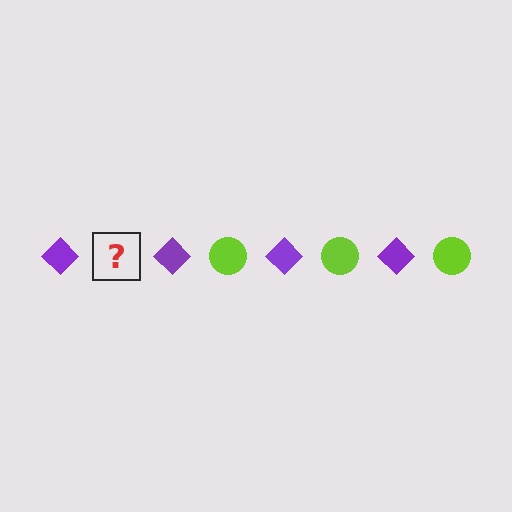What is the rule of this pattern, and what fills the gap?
The rule is that the pattern alternates between purple diamond and lime circle. The gap should be filled with a lime circle.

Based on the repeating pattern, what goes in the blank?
The blank should be a lime circle.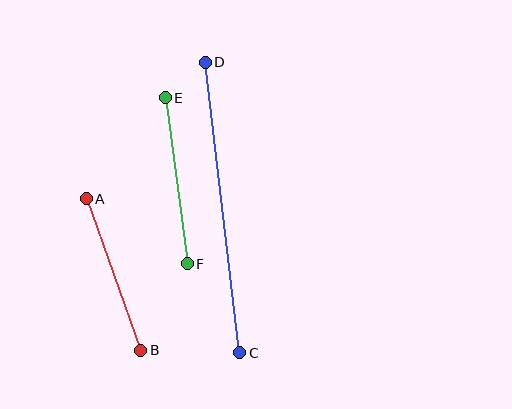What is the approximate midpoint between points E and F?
The midpoint is at approximately (176, 181) pixels.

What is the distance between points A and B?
The distance is approximately 161 pixels.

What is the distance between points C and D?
The distance is approximately 292 pixels.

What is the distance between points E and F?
The distance is approximately 168 pixels.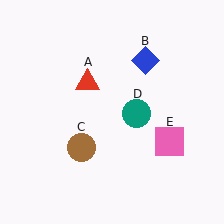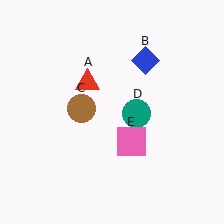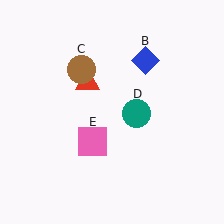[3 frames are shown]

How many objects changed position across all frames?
2 objects changed position: brown circle (object C), pink square (object E).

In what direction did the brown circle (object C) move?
The brown circle (object C) moved up.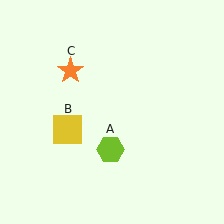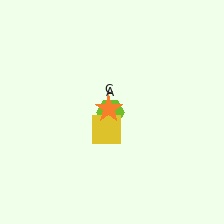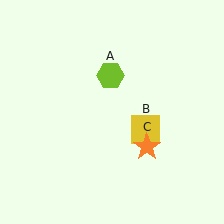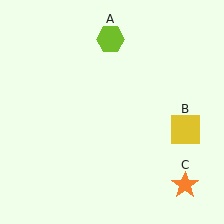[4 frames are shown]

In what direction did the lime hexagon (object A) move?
The lime hexagon (object A) moved up.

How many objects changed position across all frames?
3 objects changed position: lime hexagon (object A), yellow square (object B), orange star (object C).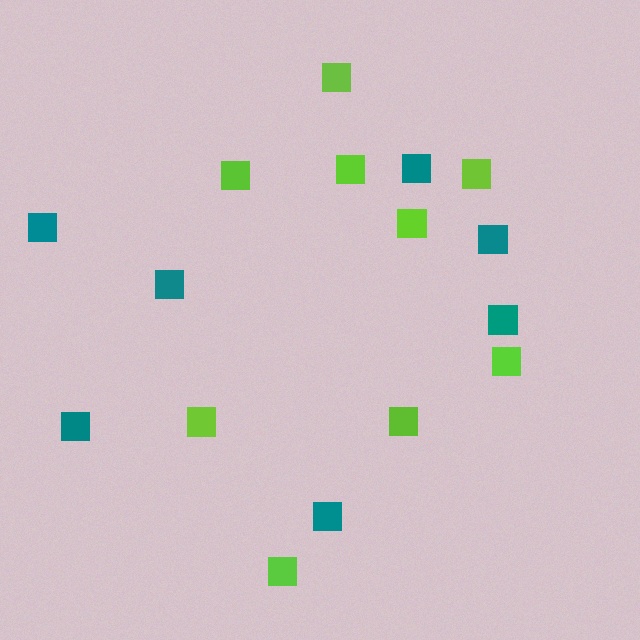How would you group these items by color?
There are 2 groups: one group of teal squares (7) and one group of lime squares (9).